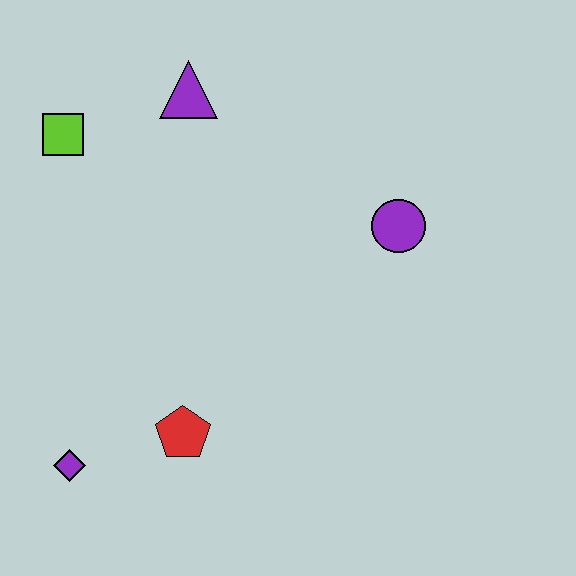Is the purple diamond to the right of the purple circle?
No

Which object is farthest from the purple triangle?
The purple diamond is farthest from the purple triangle.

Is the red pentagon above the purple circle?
No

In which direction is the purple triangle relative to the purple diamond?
The purple triangle is above the purple diamond.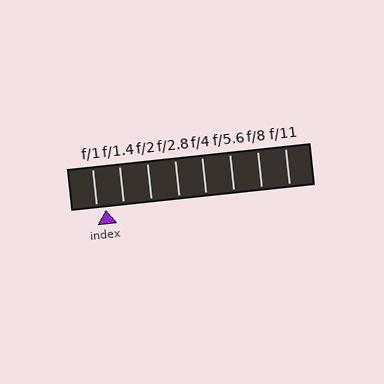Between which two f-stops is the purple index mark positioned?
The index mark is between f/1 and f/1.4.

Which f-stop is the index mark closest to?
The index mark is closest to f/1.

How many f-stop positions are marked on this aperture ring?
There are 8 f-stop positions marked.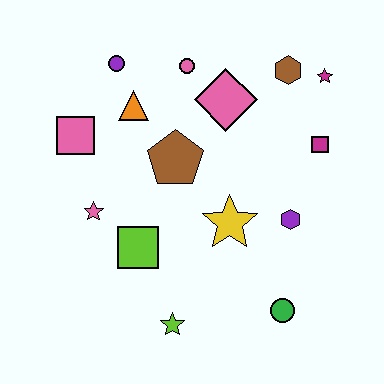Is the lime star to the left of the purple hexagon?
Yes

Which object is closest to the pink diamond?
The pink circle is closest to the pink diamond.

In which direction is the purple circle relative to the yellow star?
The purple circle is above the yellow star.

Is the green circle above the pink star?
No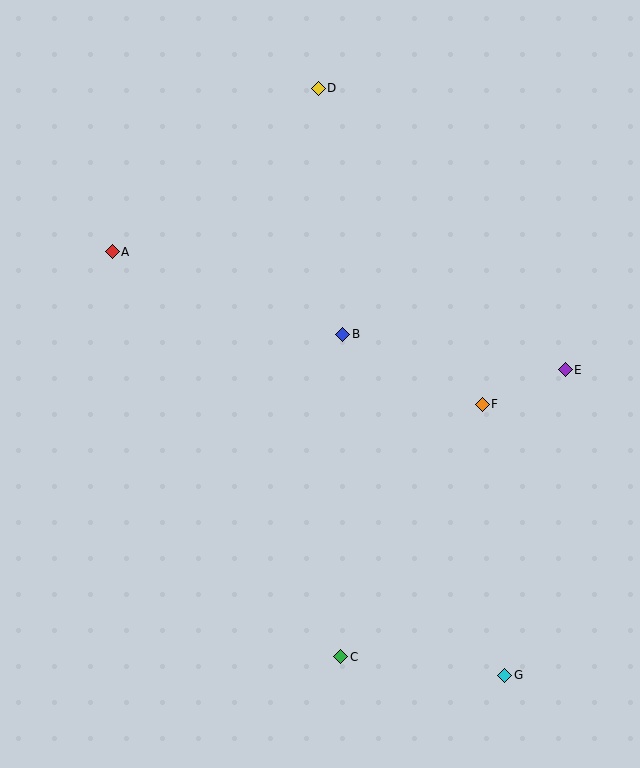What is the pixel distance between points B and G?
The distance between B and G is 377 pixels.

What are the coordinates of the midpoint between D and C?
The midpoint between D and C is at (329, 373).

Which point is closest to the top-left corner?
Point A is closest to the top-left corner.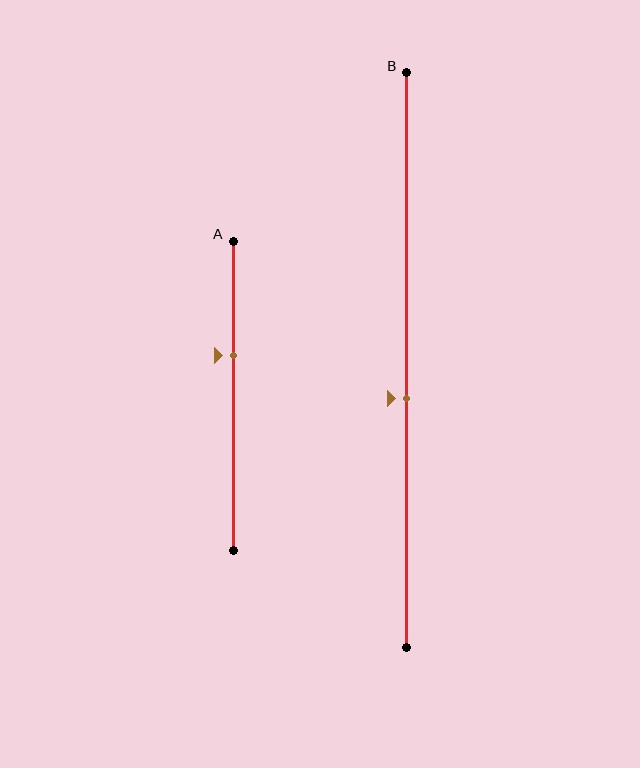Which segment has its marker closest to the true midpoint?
Segment B has its marker closest to the true midpoint.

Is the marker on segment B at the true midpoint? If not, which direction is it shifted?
No, the marker on segment B is shifted downward by about 7% of the segment length.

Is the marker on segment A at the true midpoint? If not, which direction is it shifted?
No, the marker on segment A is shifted upward by about 13% of the segment length.